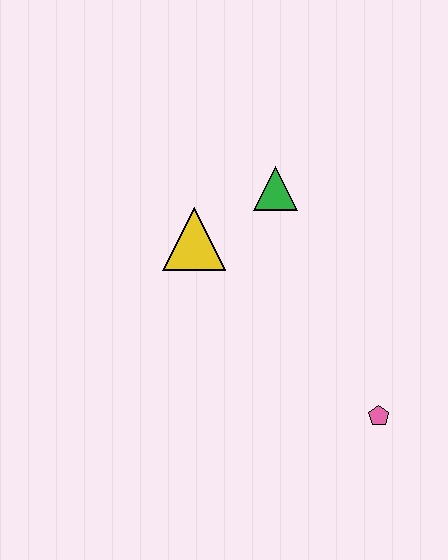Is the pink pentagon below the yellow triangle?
Yes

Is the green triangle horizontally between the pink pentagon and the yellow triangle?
Yes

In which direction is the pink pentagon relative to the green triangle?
The pink pentagon is below the green triangle.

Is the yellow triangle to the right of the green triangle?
No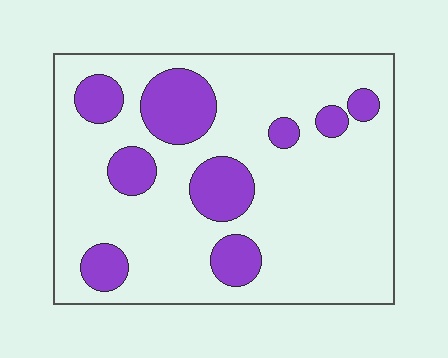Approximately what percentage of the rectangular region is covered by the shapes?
Approximately 20%.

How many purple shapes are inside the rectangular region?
9.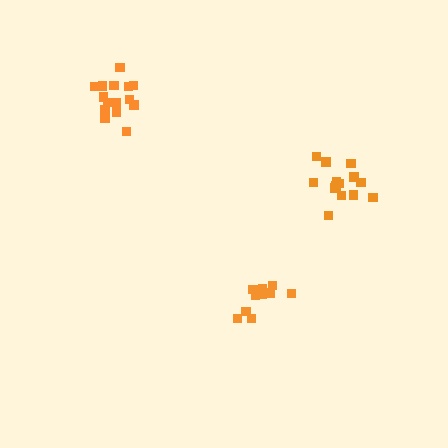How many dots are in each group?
Group 1: 12 dots, Group 2: 14 dots, Group 3: 15 dots (41 total).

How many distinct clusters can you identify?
There are 3 distinct clusters.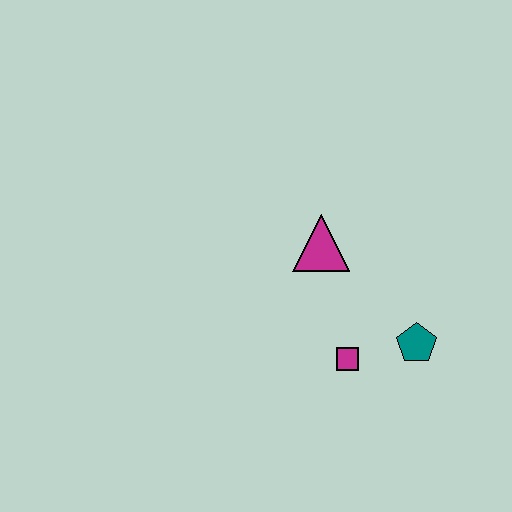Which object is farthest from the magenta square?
The magenta triangle is farthest from the magenta square.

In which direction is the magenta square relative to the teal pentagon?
The magenta square is to the left of the teal pentagon.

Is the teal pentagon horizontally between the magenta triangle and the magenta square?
No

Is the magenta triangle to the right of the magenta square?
No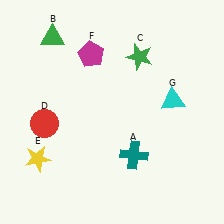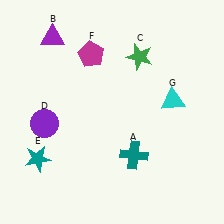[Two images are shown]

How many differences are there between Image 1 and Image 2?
There are 3 differences between the two images.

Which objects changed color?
B changed from green to purple. D changed from red to purple. E changed from yellow to teal.